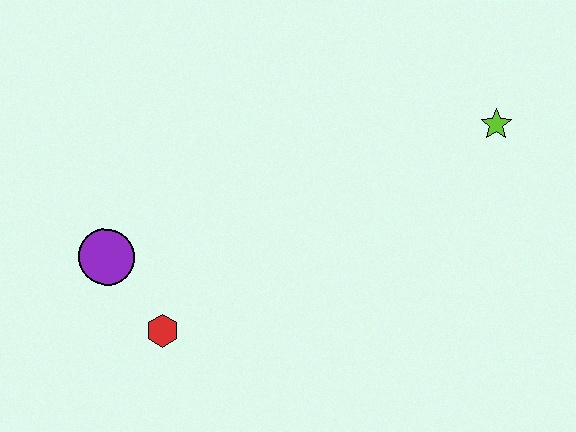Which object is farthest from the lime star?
The purple circle is farthest from the lime star.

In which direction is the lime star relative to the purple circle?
The lime star is to the right of the purple circle.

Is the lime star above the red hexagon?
Yes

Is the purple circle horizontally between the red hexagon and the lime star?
No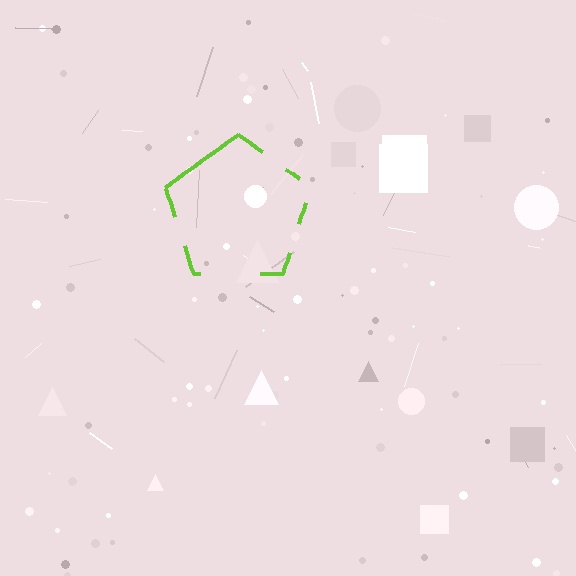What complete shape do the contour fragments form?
The contour fragments form a pentagon.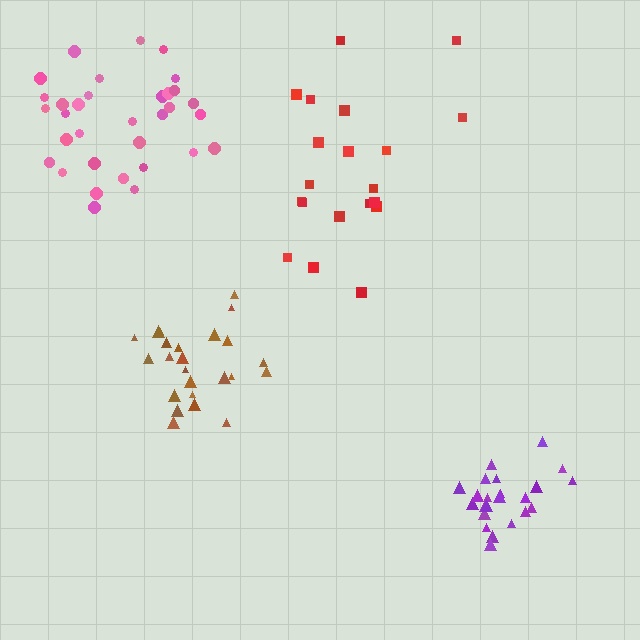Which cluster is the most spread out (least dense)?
Red.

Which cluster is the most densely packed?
Purple.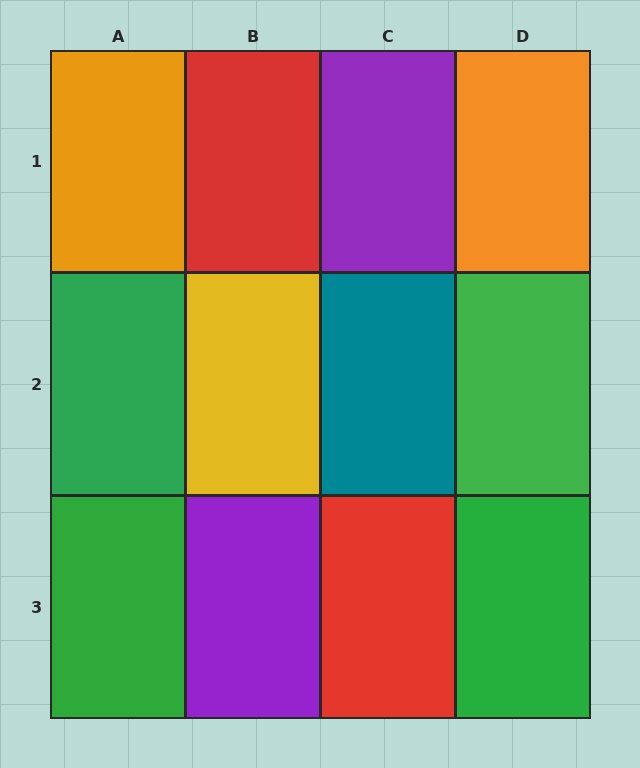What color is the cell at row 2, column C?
Teal.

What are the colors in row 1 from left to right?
Orange, red, purple, orange.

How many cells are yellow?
1 cell is yellow.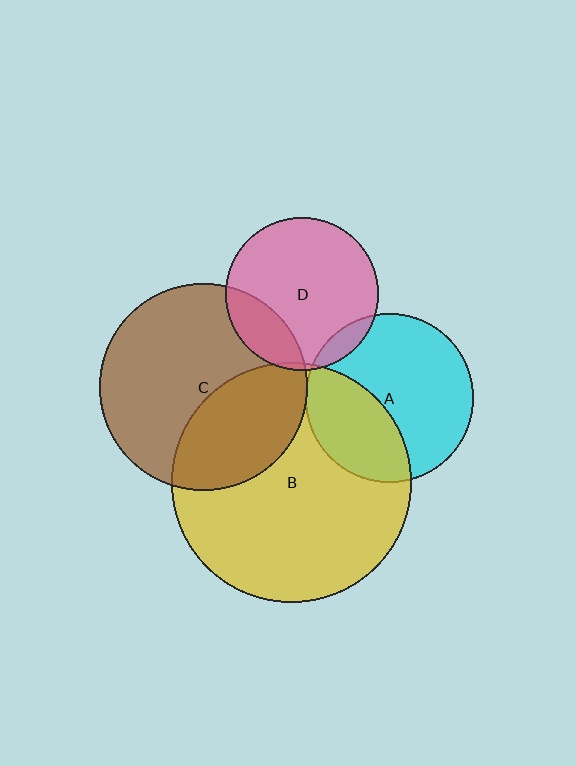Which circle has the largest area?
Circle B (yellow).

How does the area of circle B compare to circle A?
Approximately 2.0 times.